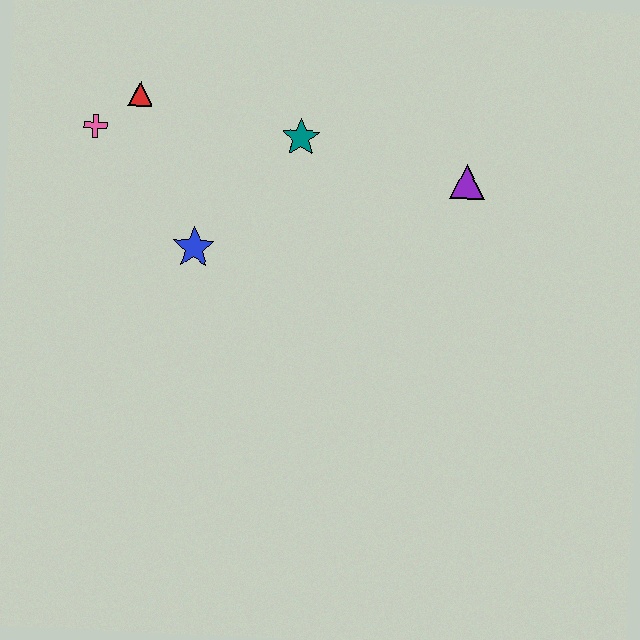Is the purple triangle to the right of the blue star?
Yes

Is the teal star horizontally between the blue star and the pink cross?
No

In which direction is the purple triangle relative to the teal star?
The purple triangle is to the right of the teal star.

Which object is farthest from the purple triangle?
The pink cross is farthest from the purple triangle.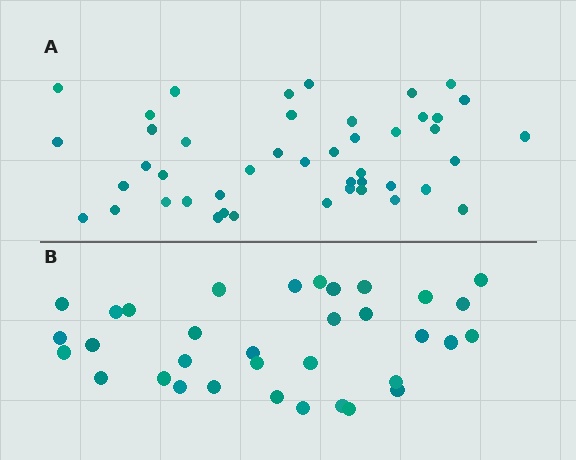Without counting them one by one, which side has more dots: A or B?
Region A (the top region) has more dots.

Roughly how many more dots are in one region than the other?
Region A has roughly 12 or so more dots than region B.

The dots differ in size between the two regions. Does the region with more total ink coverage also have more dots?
No. Region B has more total ink coverage because its dots are larger, but region A actually contains more individual dots. Total area can be misleading — the number of items is what matters here.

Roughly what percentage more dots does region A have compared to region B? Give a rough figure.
About 30% more.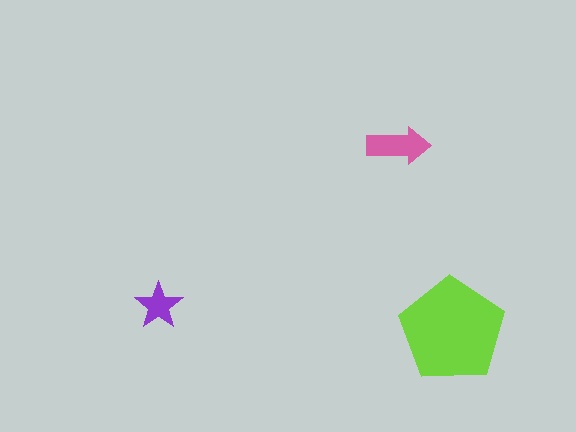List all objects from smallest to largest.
The purple star, the pink arrow, the lime pentagon.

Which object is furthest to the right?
The lime pentagon is rightmost.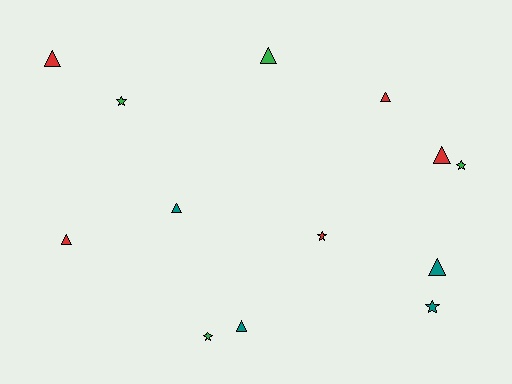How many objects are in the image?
There are 13 objects.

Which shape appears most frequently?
Triangle, with 8 objects.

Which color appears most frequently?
Red, with 5 objects.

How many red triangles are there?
There are 4 red triangles.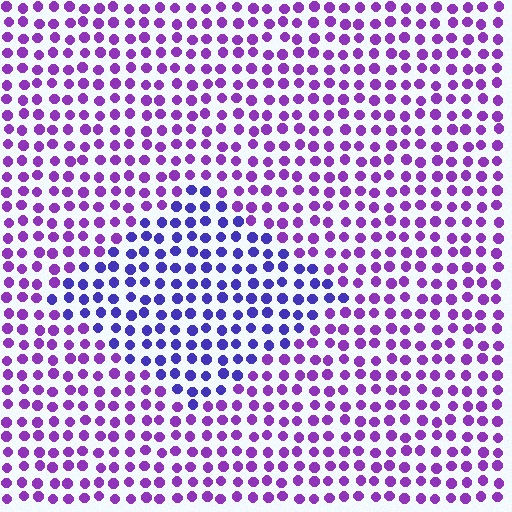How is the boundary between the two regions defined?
The boundary is defined purely by a slight shift in hue (about 35 degrees). Spacing, size, and orientation are identical on both sides.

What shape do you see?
I see a diamond.